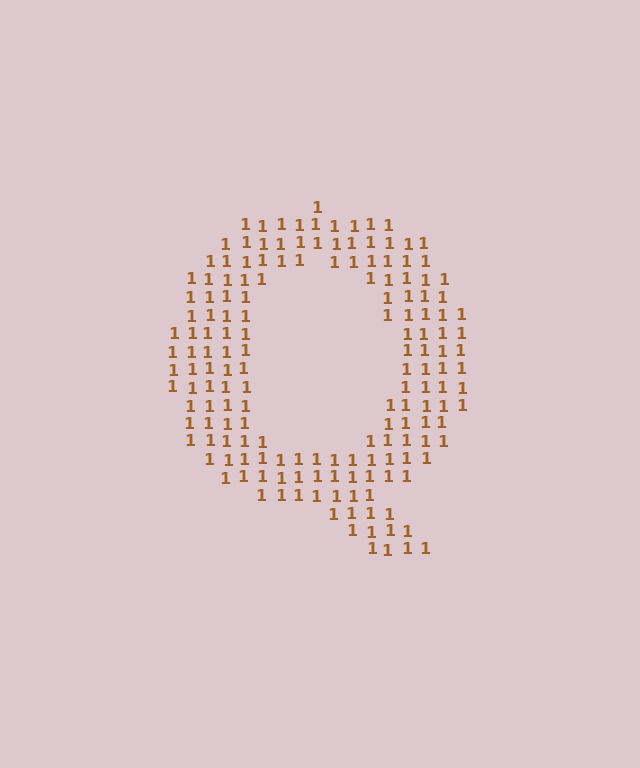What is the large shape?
The large shape is the letter Q.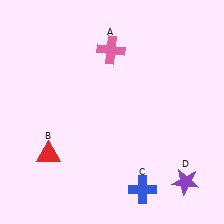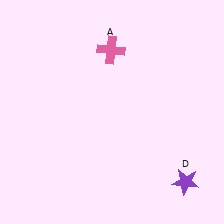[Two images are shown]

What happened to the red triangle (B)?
The red triangle (B) was removed in Image 2. It was in the bottom-left area of Image 1.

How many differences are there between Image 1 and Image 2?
There are 2 differences between the two images.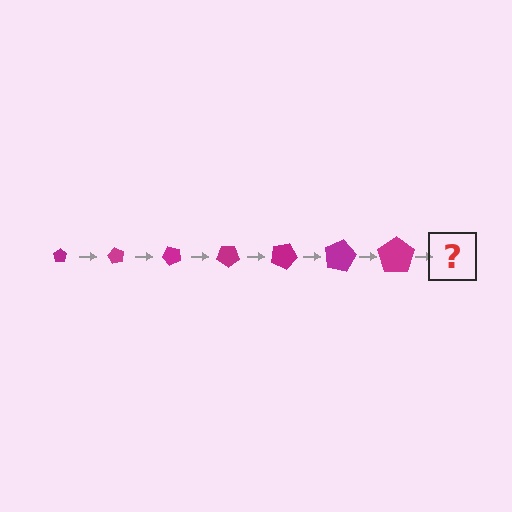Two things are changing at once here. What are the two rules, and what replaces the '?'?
The two rules are that the pentagon grows larger each step and it rotates 60 degrees each step. The '?' should be a pentagon, larger than the previous one and rotated 420 degrees from the start.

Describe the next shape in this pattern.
It should be a pentagon, larger than the previous one and rotated 420 degrees from the start.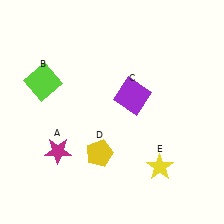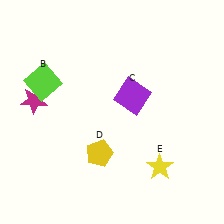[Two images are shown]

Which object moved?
The magenta star (A) moved up.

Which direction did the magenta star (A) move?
The magenta star (A) moved up.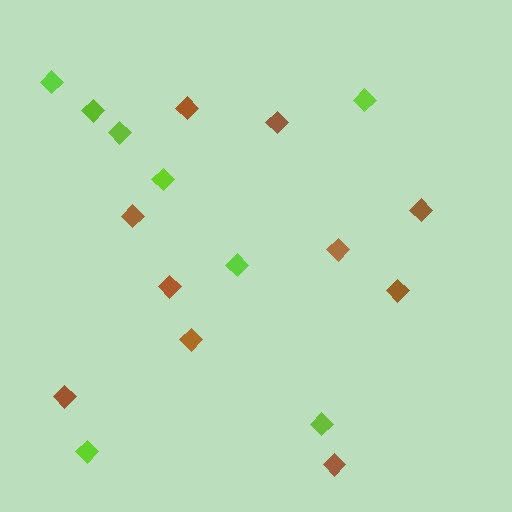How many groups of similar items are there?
There are 2 groups: one group of lime diamonds (8) and one group of brown diamonds (10).